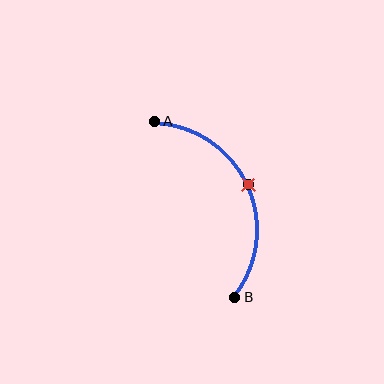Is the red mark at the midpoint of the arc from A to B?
Yes. The red mark lies on the arc at equal arc-length from both A and B — it is the arc midpoint.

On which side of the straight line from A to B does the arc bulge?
The arc bulges to the right of the straight line connecting A and B.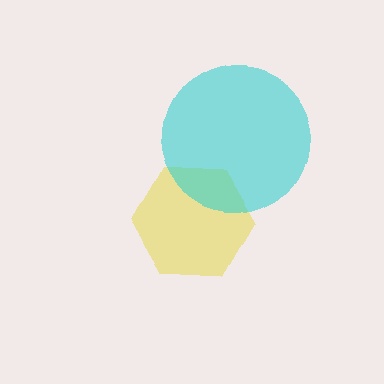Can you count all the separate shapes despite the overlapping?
Yes, there are 2 separate shapes.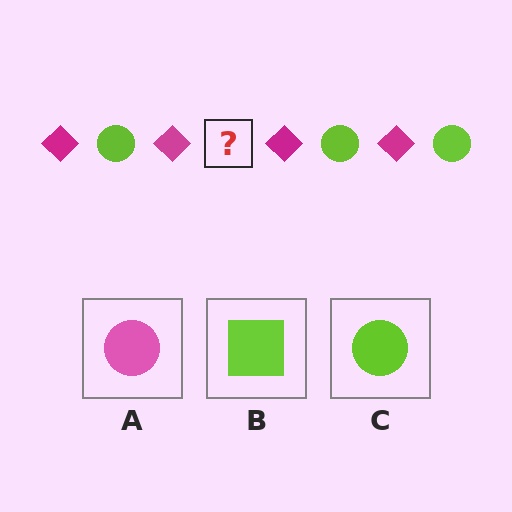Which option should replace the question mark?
Option C.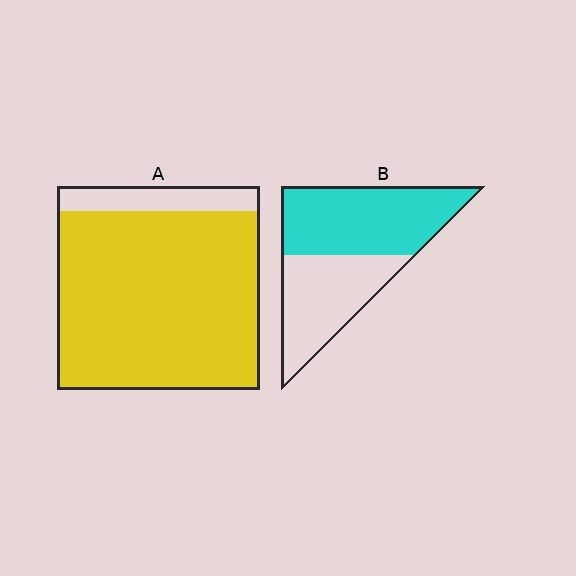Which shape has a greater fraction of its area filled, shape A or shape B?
Shape A.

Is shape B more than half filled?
Yes.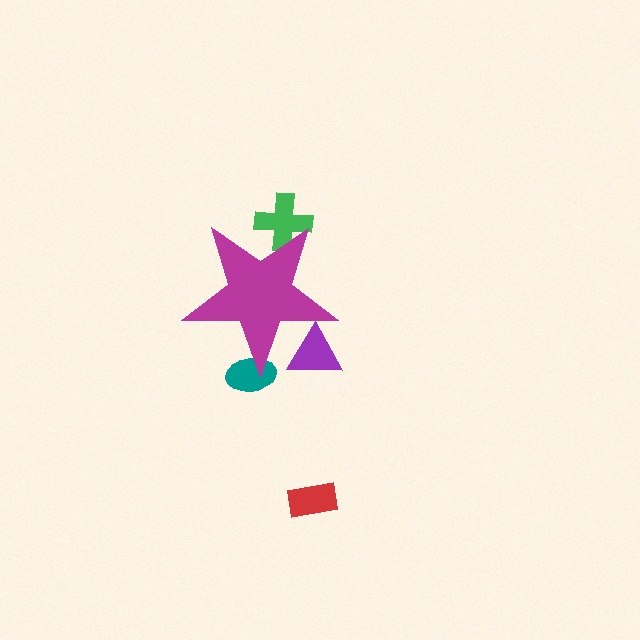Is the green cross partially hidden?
Yes, the green cross is partially hidden behind the magenta star.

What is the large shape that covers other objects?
A magenta star.